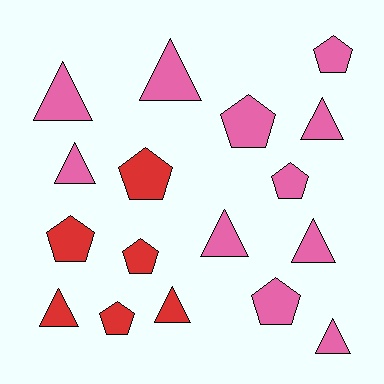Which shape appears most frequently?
Triangle, with 9 objects.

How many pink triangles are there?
There are 7 pink triangles.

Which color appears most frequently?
Pink, with 11 objects.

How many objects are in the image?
There are 17 objects.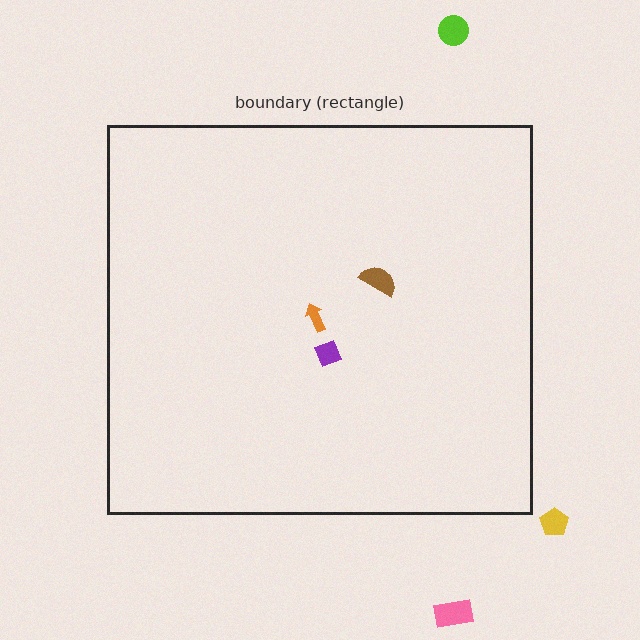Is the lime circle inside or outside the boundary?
Outside.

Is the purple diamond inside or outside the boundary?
Inside.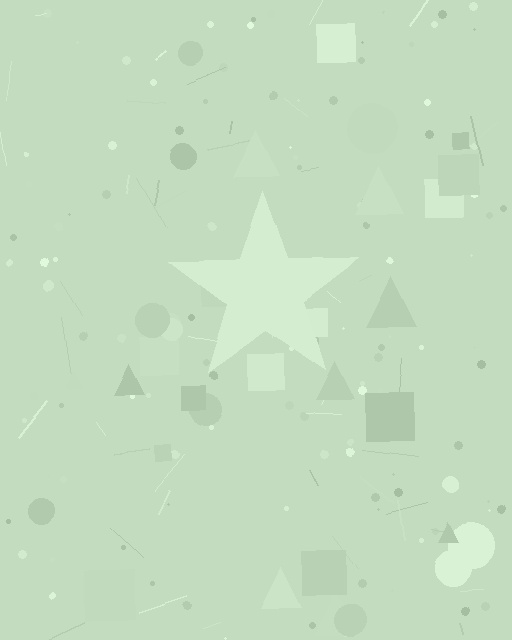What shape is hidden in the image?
A star is hidden in the image.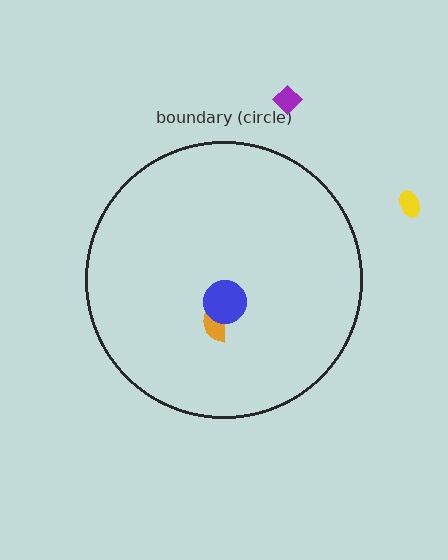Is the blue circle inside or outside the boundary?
Inside.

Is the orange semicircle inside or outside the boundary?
Inside.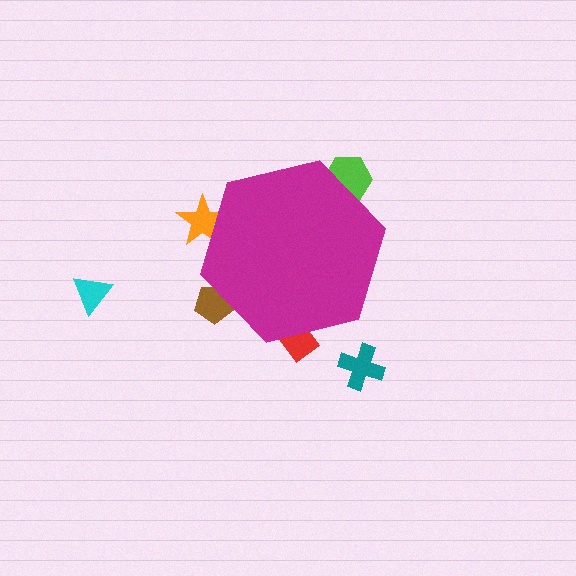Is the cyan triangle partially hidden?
No, the cyan triangle is fully visible.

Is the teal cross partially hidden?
No, the teal cross is fully visible.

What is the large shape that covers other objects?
A magenta hexagon.